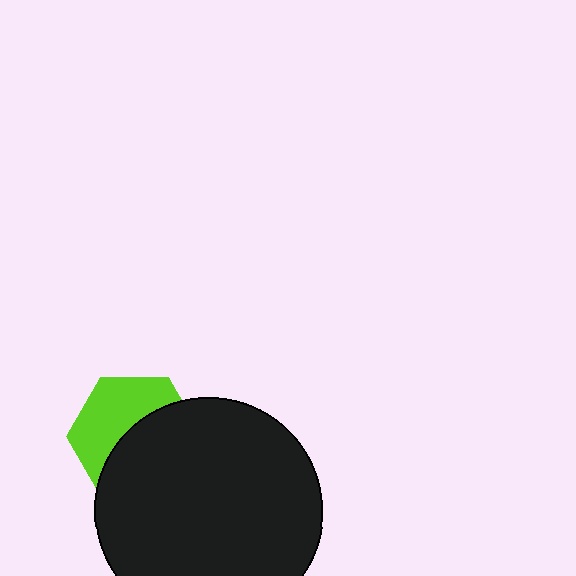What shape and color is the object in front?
The object in front is a black circle.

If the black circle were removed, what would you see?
You would see the complete lime hexagon.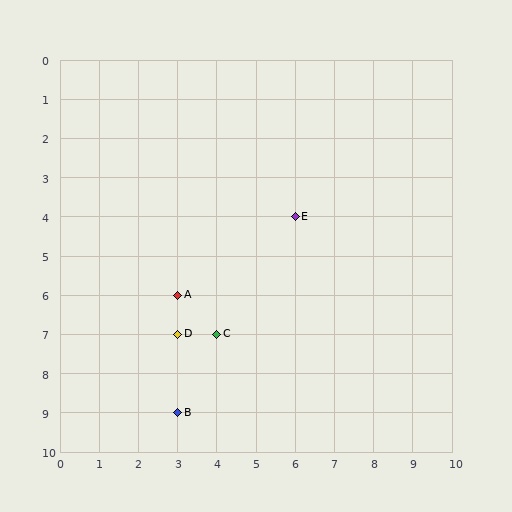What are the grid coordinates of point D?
Point D is at grid coordinates (3, 7).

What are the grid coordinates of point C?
Point C is at grid coordinates (4, 7).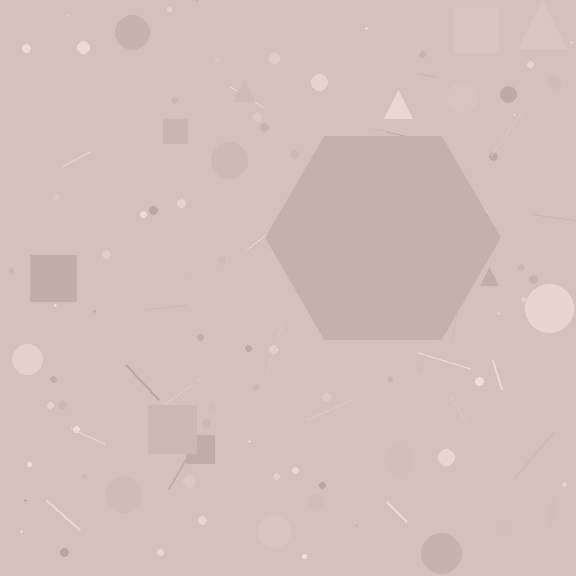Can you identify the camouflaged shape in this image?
The camouflaged shape is a hexagon.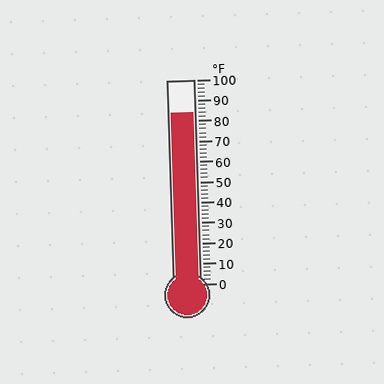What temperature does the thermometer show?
The thermometer shows approximately 84°F.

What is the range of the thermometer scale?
The thermometer scale ranges from 0°F to 100°F.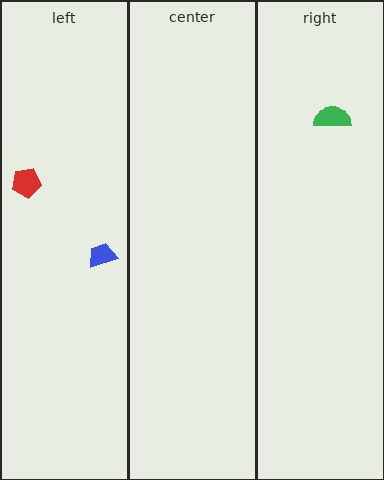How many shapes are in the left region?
2.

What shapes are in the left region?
The blue trapezoid, the red pentagon.